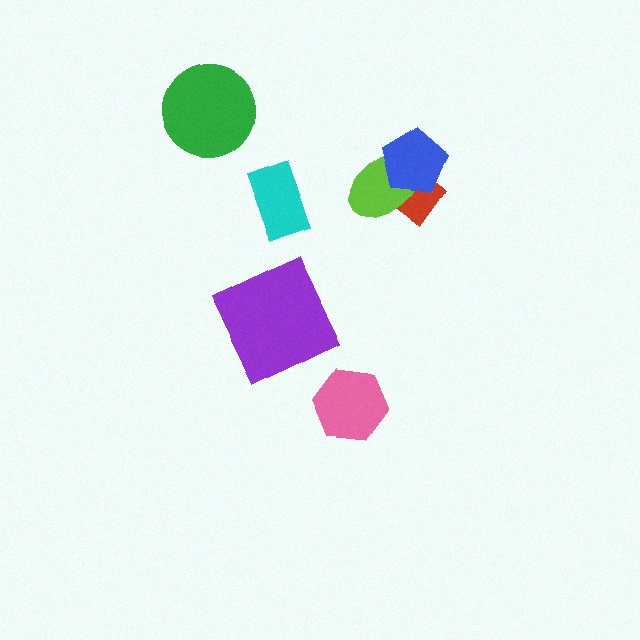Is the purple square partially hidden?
No, no other shape covers it.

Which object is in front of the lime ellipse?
The blue pentagon is in front of the lime ellipse.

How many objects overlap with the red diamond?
2 objects overlap with the red diamond.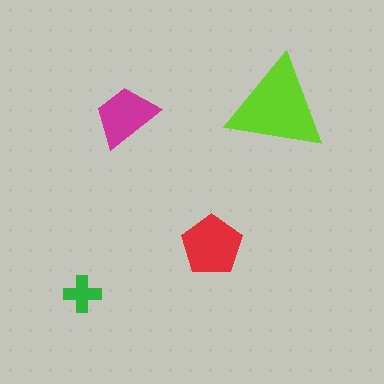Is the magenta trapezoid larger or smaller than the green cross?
Larger.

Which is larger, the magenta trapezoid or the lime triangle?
The lime triangle.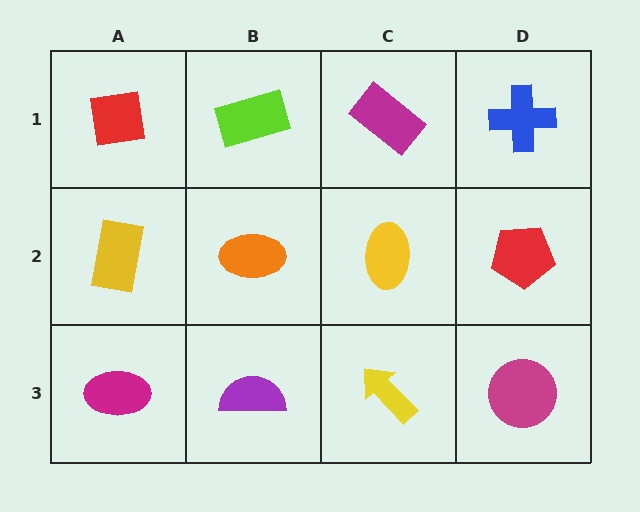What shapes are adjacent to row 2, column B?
A lime rectangle (row 1, column B), a purple semicircle (row 3, column B), a yellow rectangle (row 2, column A), a yellow ellipse (row 2, column C).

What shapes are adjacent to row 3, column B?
An orange ellipse (row 2, column B), a magenta ellipse (row 3, column A), a yellow arrow (row 3, column C).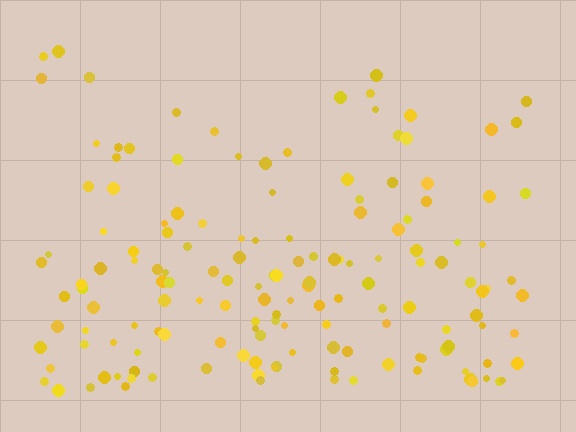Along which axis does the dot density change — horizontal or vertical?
Vertical.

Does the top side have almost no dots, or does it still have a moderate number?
Still a moderate number, just noticeably fewer than the bottom.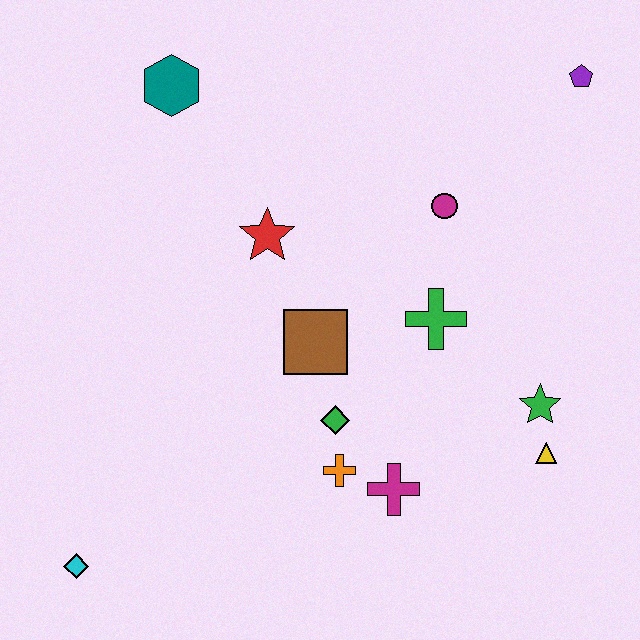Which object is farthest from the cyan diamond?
The purple pentagon is farthest from the cyan diamond.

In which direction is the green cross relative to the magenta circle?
The green cross is below the magenta circle.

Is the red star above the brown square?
Yes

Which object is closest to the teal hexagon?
The red star is closest to the teal hexagon.